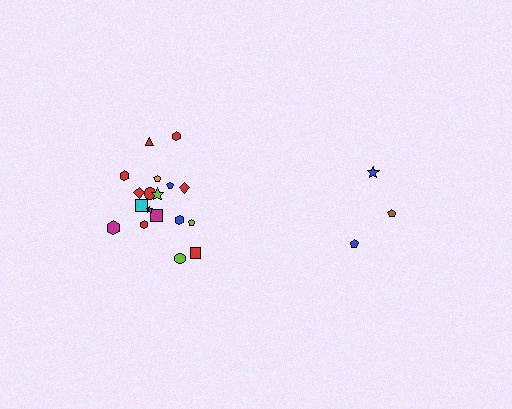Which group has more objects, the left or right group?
The left group.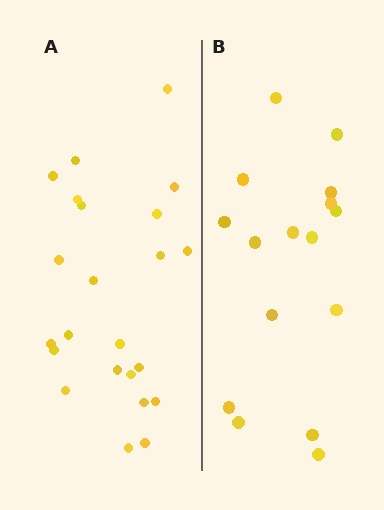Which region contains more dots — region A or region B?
Region A (the left region) has more dots.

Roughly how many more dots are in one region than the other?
Region A has roughly 8 or so more dots than region B.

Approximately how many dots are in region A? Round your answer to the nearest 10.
About 20 dots. (The exact count is 23, which rounds to 20.)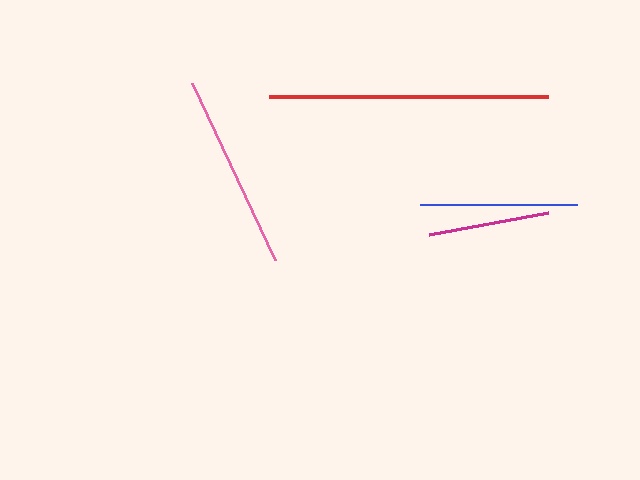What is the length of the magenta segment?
The magenta segment is approximately 121 pixels long.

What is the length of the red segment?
The red segment is approximately 279 pixels long.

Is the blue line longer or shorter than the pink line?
The pink line is longer than the blue line.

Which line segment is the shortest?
The magenta line is the shortest at approximately 121 pixels.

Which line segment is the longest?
The red line is the longest at approximately 279 pixels.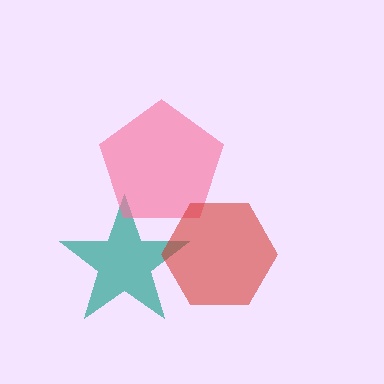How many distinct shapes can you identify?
There are 3 distinct shapes: a teal star, a pink pentagon, a red hexagon.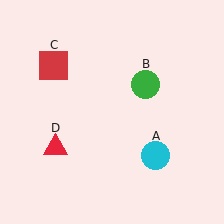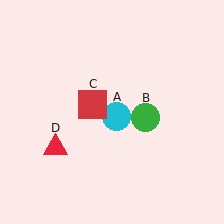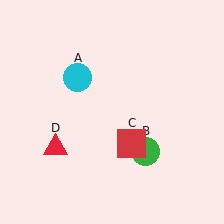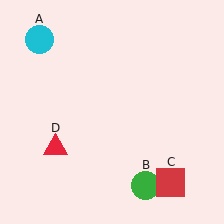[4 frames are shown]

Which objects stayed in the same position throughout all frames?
Red triangle (object D) remained stationary.